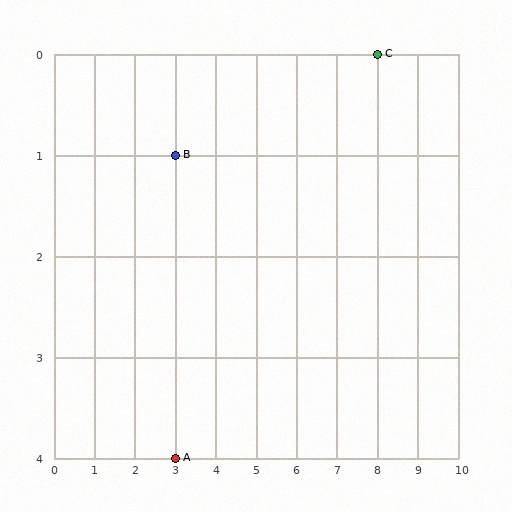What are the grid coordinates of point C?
Point C is at grid coordinates (8, 0).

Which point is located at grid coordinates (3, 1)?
Point B is at (3, 1).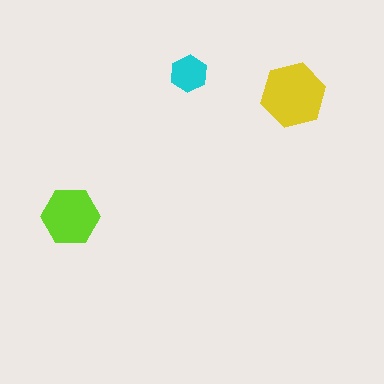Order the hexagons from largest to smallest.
the yellow one, the lime one, the cyan one.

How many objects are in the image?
There are 3 objects in the image.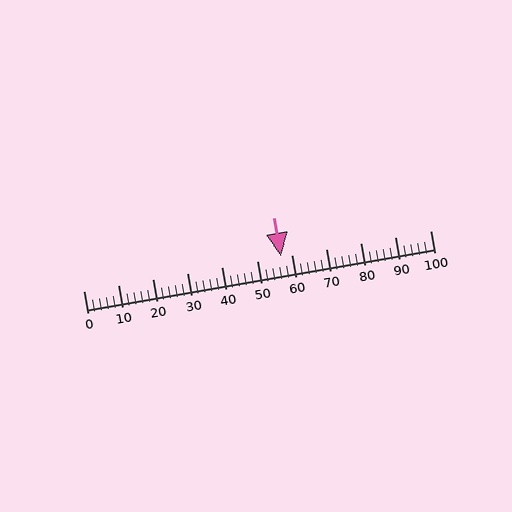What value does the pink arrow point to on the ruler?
The pink arrow points to approximately 57.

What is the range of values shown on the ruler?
The ruler shows values from 0 to 100.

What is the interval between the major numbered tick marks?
The major tick marks are spaced 10 units apart.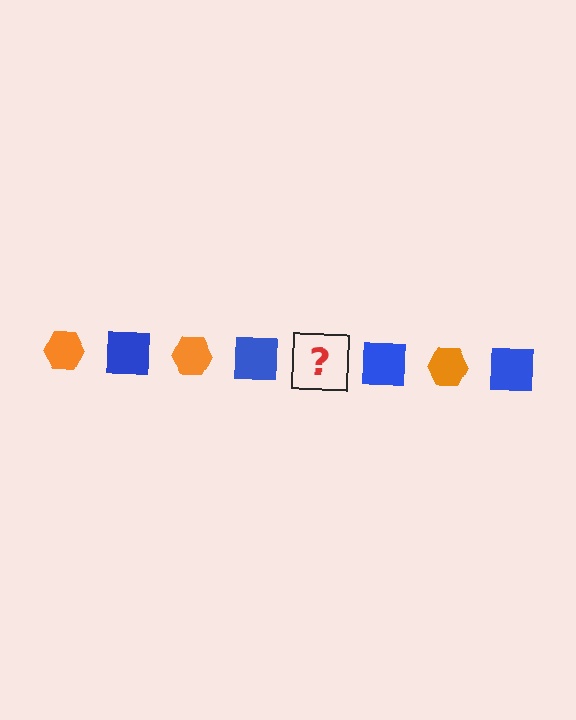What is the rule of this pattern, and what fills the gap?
The rule is that the pattern alternates between orange hexagon and blue square. The gap should be filled with an orange hexagon.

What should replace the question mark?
The question mark should be replaced with an orange hexagon.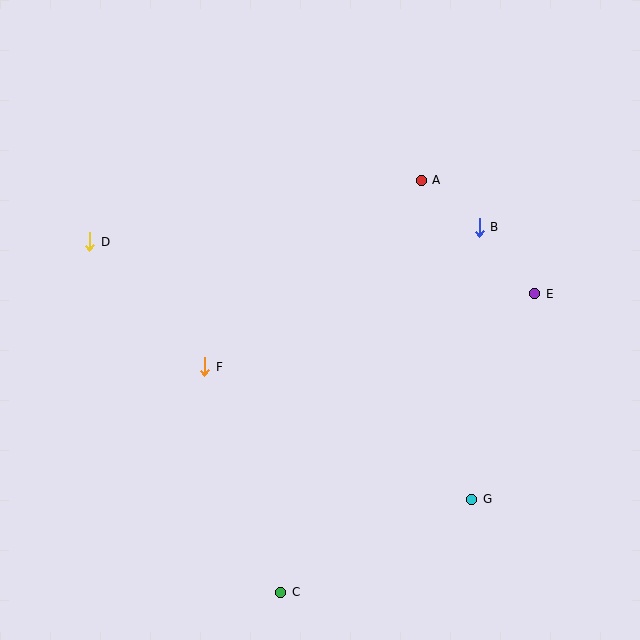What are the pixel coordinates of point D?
Point D is at (90, 242).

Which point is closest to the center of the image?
Point F at (205, 367) is closest to the center.